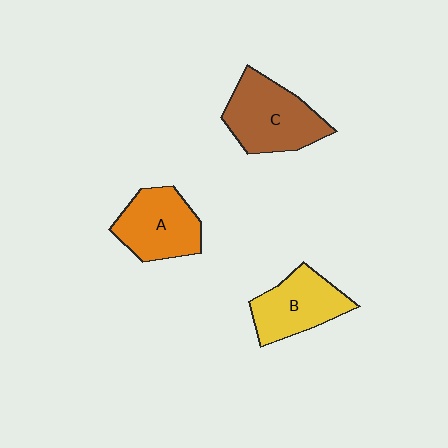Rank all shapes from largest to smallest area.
From largest to smallest: C (brown), A (orange), B (yellow).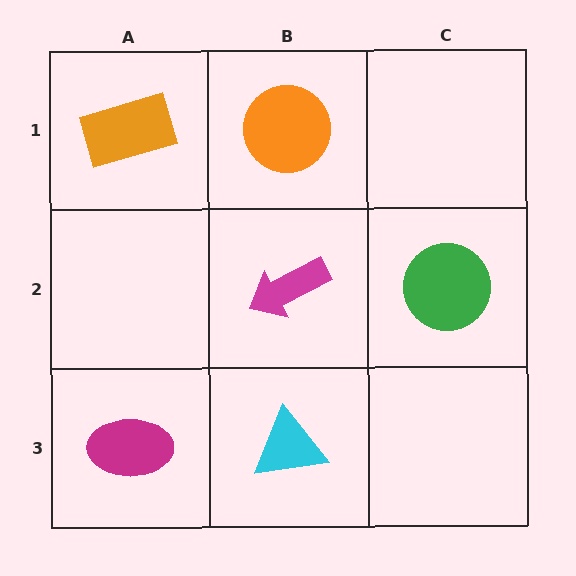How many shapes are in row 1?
2 shapes.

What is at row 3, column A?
A magenta ellipse.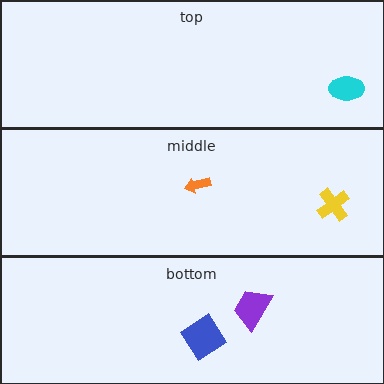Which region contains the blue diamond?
The bottom region.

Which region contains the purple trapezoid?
The bottom region.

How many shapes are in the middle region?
2.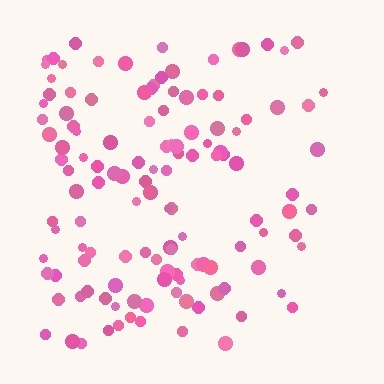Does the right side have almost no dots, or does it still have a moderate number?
Still a moderate number, just noticeably fewer than the left.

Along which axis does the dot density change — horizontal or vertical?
Horizontal.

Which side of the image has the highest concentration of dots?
The left.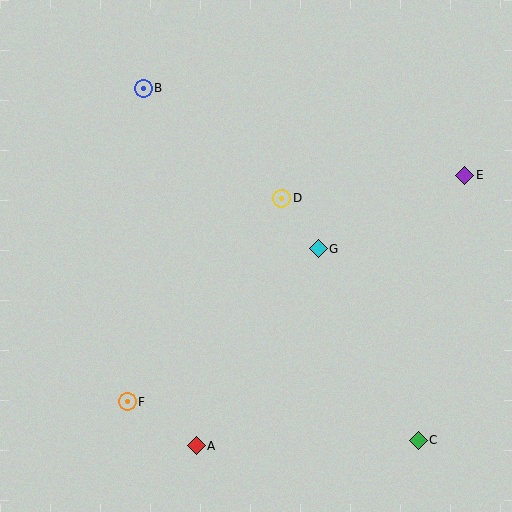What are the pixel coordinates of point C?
Point C is at (418, 440).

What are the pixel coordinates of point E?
Point E is at (465, 175).